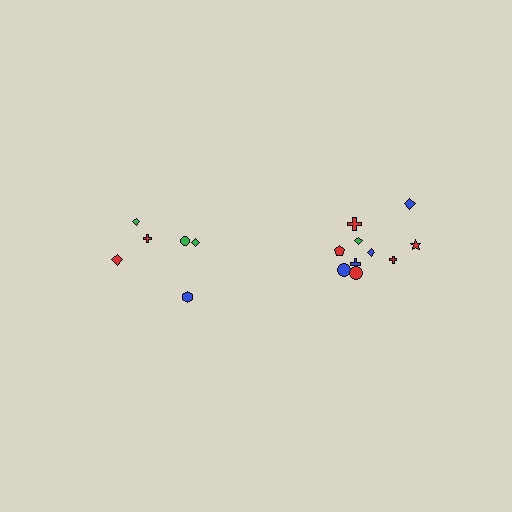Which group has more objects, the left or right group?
The right group.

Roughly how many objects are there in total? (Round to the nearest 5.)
Roughly 15 objects in total.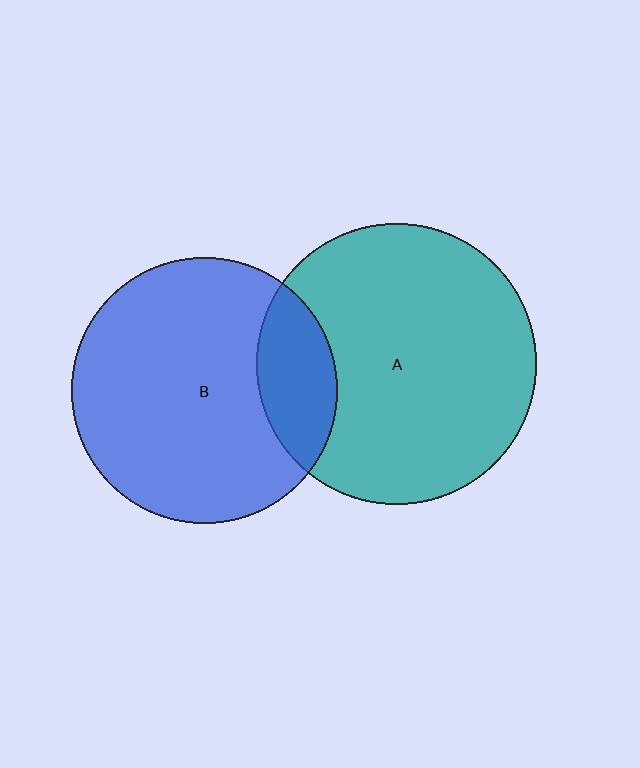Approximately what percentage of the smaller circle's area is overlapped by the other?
Approximately 20%.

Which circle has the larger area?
Circle A (teal).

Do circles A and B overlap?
Yes.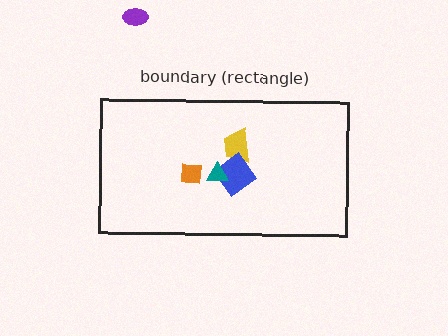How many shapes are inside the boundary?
4 inside, 1 outside.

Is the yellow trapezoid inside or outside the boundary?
Inside.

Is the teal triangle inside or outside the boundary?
Inside.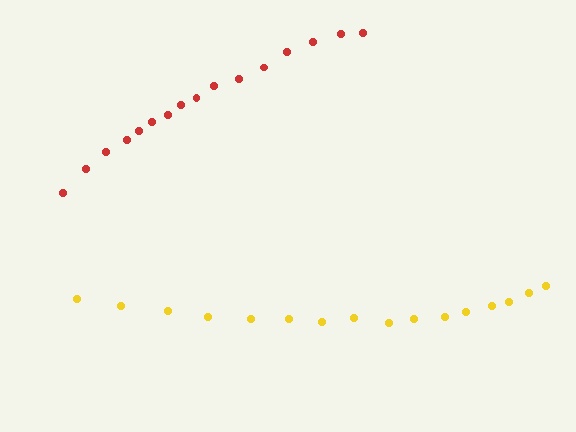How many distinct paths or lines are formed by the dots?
There are 2 distinct paths.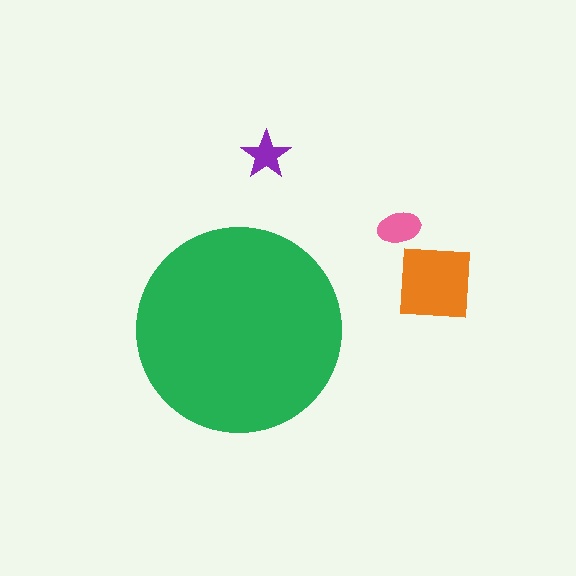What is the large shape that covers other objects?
A green circle.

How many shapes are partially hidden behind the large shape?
0 shapes are partially hidden.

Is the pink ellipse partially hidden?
No, the pink ellipse is fully visible.